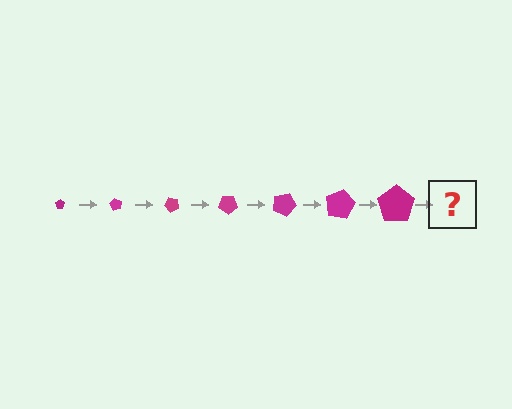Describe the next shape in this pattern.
It should be a pentagon, larger than the previous one and rotated 420 degrees from the start.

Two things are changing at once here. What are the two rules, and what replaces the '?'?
The two rules are that the pentagon grows larger each step and it rotates 60 degrees each step. The '?' should be a pentagon, larger than the previous one and rotated 420 degrees from the start.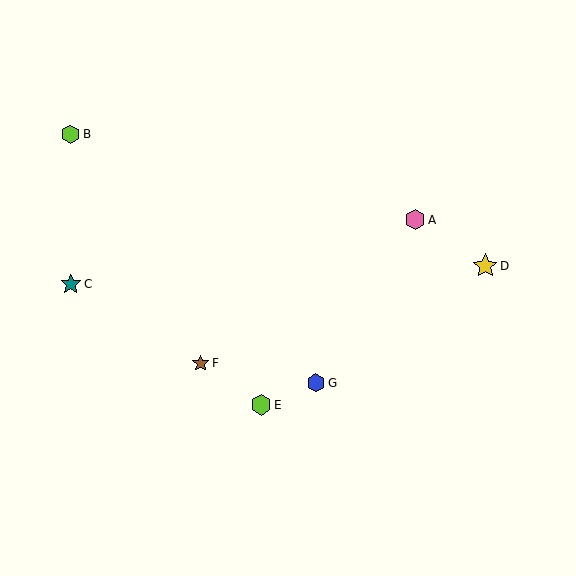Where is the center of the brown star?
The center of the brown star is at (201, 363).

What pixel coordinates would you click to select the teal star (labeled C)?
Click at (71, 284) to select the teal star C.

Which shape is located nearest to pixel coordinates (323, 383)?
The blue hexagon (labeled G) at (316, 383) is nearest to that location.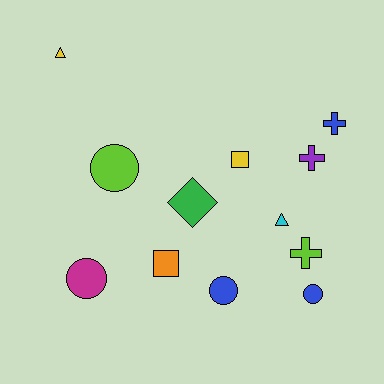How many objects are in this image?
There are 12 objects.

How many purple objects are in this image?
There is 1 purple object.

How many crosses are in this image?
There are 3 crosses.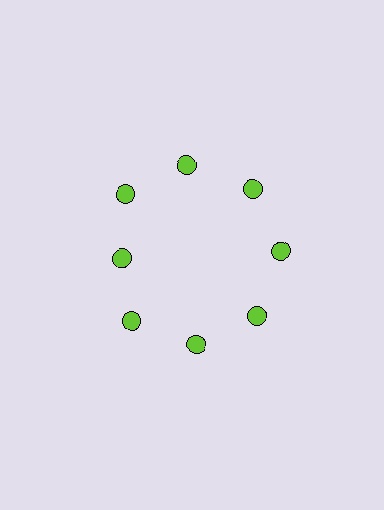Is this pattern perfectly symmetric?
No. The 8 lime circles are arranged in a ring, but one element near the 9 o'clock position is pulled inward toward the center, breaking the 8-fold rotational symmetry.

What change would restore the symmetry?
The symmetry would be restored by moving it outward, back onto the ring so that all 8 circles sit at equal angles and equal distance from the center.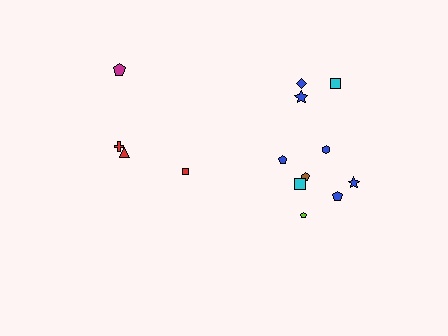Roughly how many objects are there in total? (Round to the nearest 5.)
Roughly 15 objects in total.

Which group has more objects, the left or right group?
The right group.